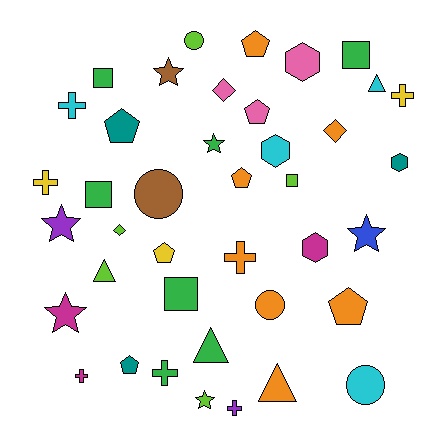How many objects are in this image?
There are 40 objects.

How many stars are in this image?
There are 6 stars.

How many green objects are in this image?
There are 7 green objects.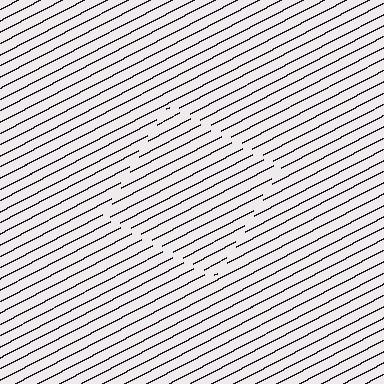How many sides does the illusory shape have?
4 sides — the line-ends trace a square.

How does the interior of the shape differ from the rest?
The interior of the shape contains the same grating, shifted by half a period — the contour is defined by the phase discontinuity where line-ends from the inner and outer gratings abut.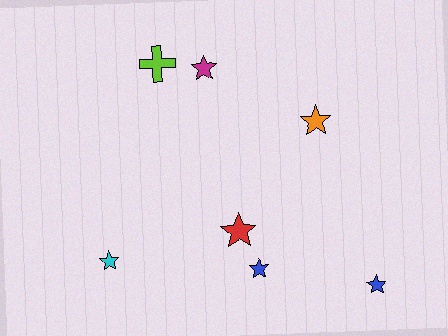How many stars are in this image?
There are 6 stars.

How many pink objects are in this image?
There are no pink objects.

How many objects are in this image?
There are 7 objects.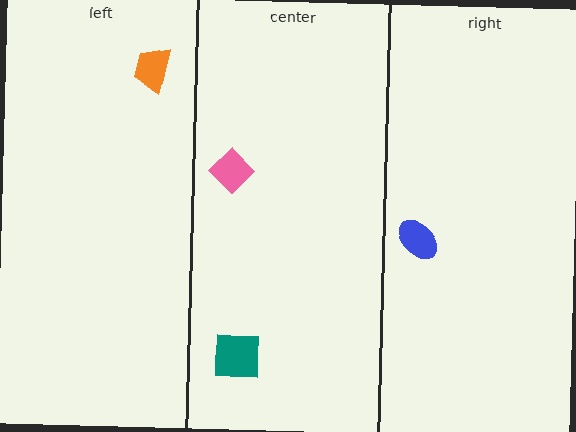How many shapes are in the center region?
2.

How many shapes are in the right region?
1.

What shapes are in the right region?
The blue ellipse.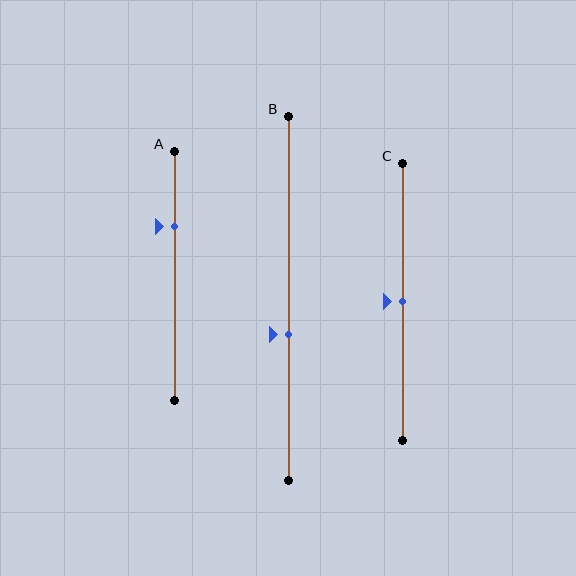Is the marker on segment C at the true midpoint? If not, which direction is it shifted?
Yes, the marker on segment C is at the true midpoint.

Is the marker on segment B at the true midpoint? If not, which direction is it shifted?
No, the marker on segment B is shifted downward by about 10% of the segment length.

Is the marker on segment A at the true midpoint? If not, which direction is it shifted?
No, the marker on segment A is shifted upward by about 20% of the segment length.